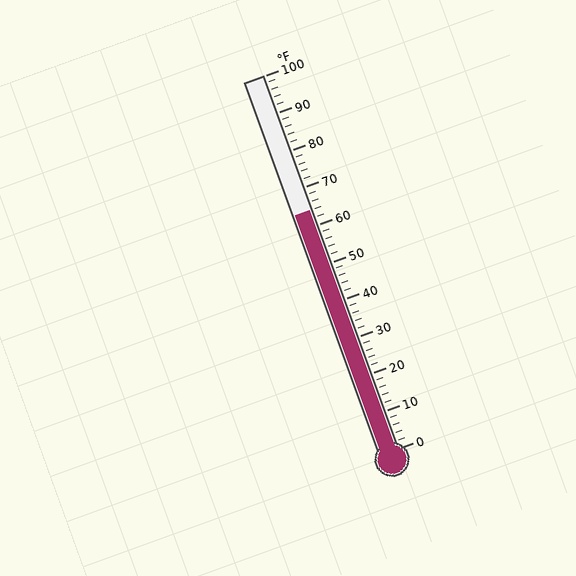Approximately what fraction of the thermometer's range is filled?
The thermometer is filled to approximately 65% of its range.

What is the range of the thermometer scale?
The thermometer scale ranges from 0°F to 100°F.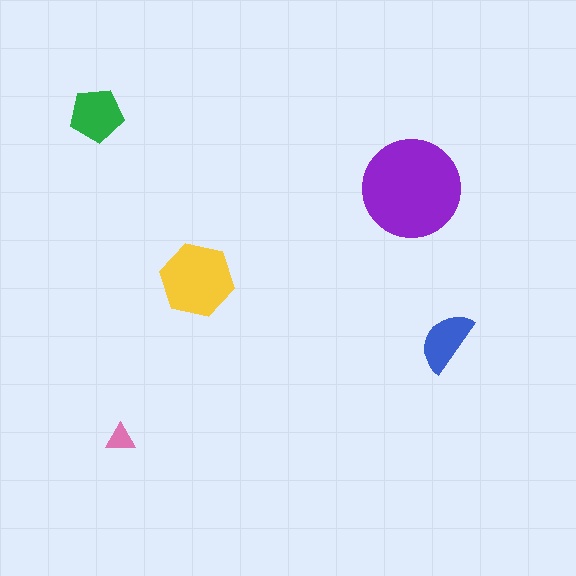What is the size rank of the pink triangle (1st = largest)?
5th.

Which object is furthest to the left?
The green pentagon is leftmost.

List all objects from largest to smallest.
The purple circle, the yellow hexagon, the green pentagon, the blue semicircle, the pink triangle.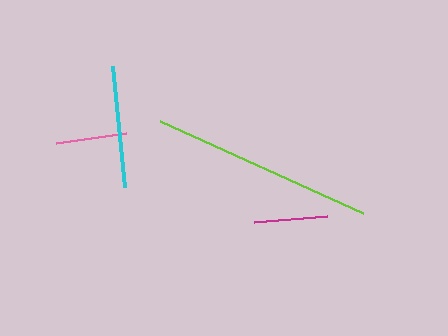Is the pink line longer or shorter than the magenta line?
The magenta line is longer than the pink line.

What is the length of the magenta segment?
The magenta segment is approximately 73 pixels long.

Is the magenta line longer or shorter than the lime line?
The lime line is longer than the magenta line.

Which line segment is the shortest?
The pink line is the shortest at approximately 71 pixels.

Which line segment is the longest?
The lime line is the longest at approximately 222 pixels.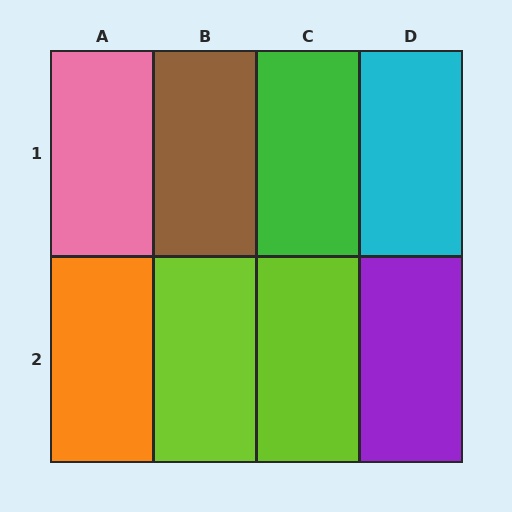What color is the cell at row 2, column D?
Purple.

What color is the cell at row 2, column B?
Lime.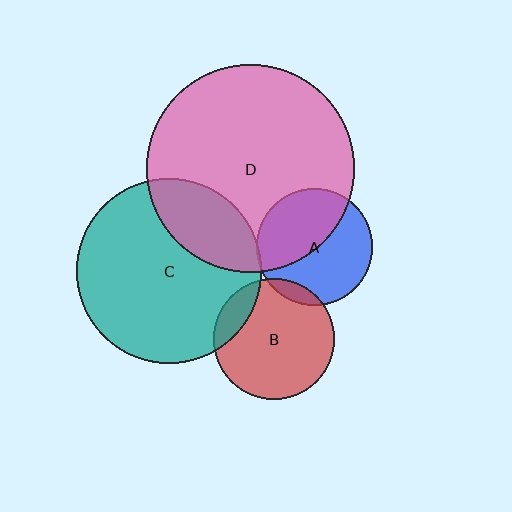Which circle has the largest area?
Circle D (pink).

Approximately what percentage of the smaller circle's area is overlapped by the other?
Approximately 15%.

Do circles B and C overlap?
Yes.